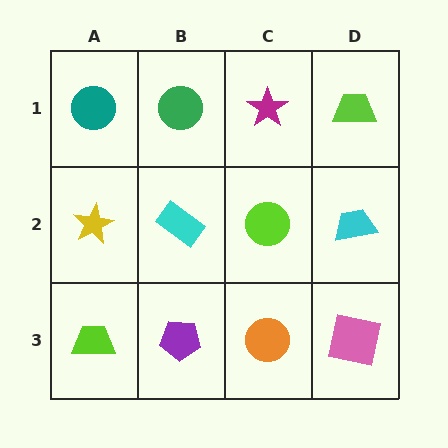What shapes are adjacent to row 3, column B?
A cyan rectangle (row 2, column B), a lime trapezoid (row 3, column A), an orange circle (row 3, column C).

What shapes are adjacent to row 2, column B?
A green circle (row 1, column B), a purple pentagon (row 3, column B), a yellow star (row 2, column A), a lime circle (row 2, column C).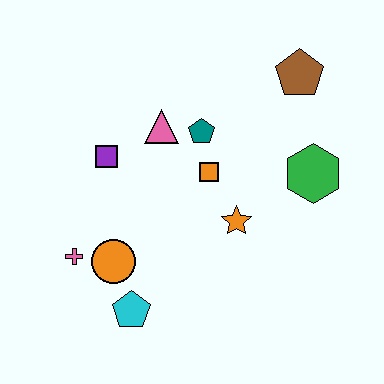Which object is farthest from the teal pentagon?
The cyan pentagon is farthest from the teal pentagon.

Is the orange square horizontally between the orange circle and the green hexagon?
Yes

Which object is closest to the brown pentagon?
The green hexagon is closest to the brown pentagon.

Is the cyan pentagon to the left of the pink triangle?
Yes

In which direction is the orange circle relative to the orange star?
The orange circle is to the left of the orange star.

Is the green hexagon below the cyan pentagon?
No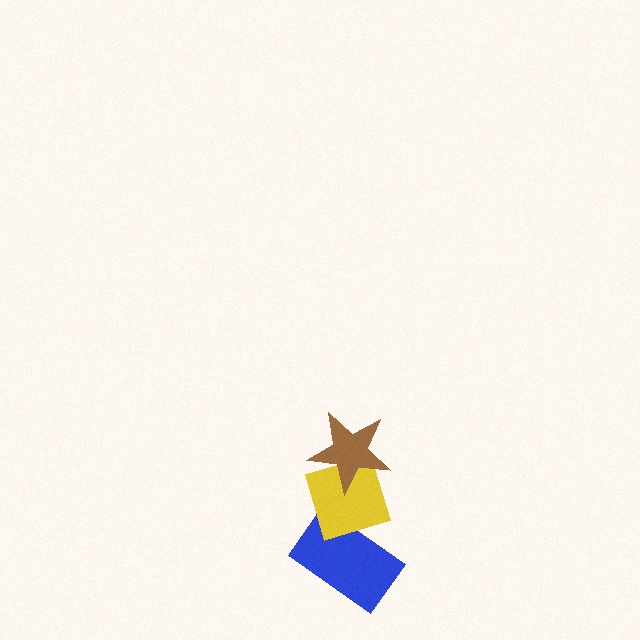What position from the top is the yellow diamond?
The yellow diamond is 2nd from the top.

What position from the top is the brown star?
The brown star is 1st from the top.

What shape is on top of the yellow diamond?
The brown star is on top of the yellow diamond.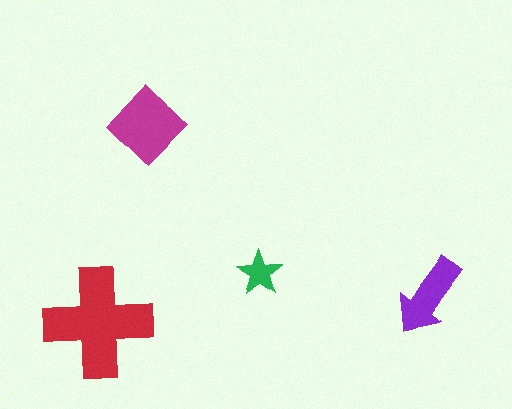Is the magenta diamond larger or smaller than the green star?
Larger.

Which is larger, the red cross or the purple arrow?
The red cross.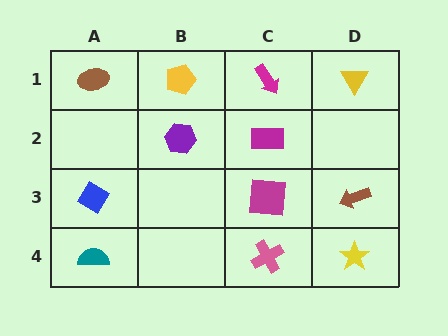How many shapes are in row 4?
3 shapes.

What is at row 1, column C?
A magenta arrow.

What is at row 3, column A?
A blue diamond.